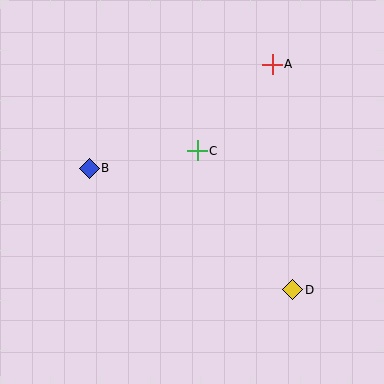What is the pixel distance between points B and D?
The distance between B and D is 237 pixels.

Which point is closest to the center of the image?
Point C at (197, 151) is closest to the center.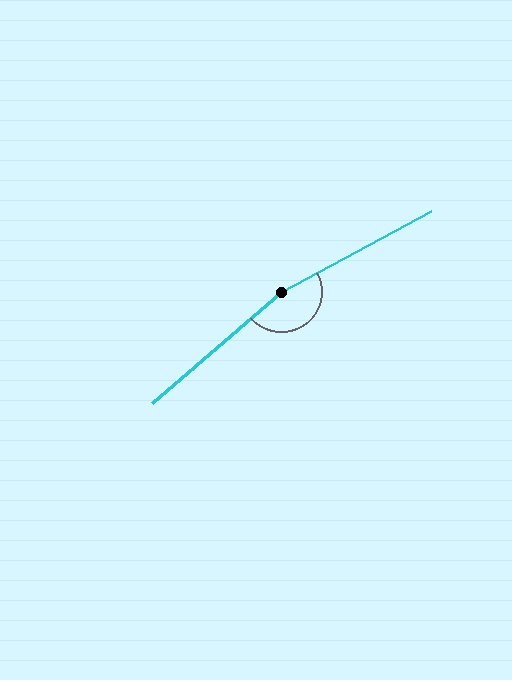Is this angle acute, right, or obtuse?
It is obtuse.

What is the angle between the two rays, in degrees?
Approximately 167 degrees.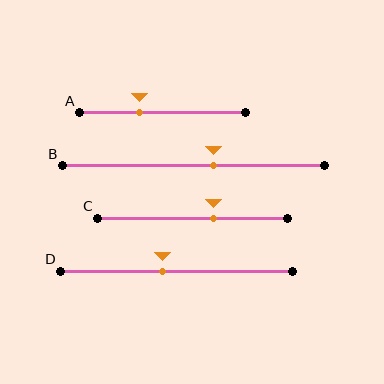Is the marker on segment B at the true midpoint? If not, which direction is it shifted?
No, the marker on segment B is shifted to the right by about 8% of the segment length.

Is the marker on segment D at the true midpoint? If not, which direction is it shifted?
No, the marker on segment D is shifted to the left by about 6% of the segment length.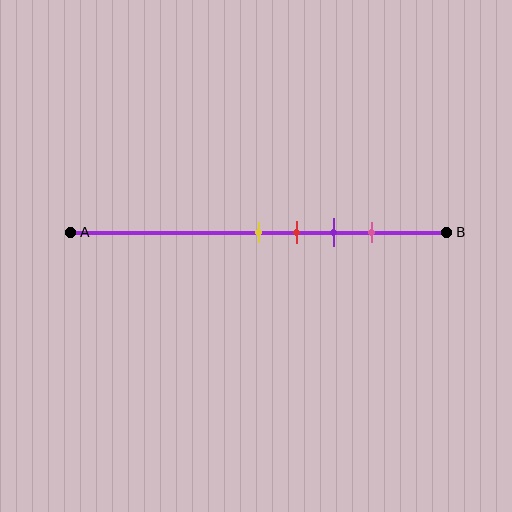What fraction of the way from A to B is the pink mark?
The pink mark is approximately 80% (0.8) of the way from A to B.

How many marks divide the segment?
There are 4 marks dividing the segment.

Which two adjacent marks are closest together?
The yellow and red marks are the closest adjacent pair.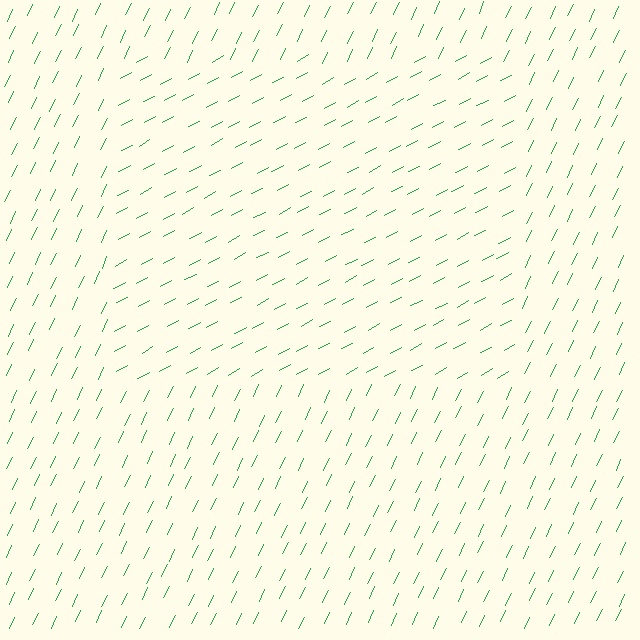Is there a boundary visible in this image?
Yes, there is a texture boundary formed by a change in line orientation.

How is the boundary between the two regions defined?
The boundary is defined purely by a change in line orientation (approximately 36 degrees difference). All lines are the same color and thickness.